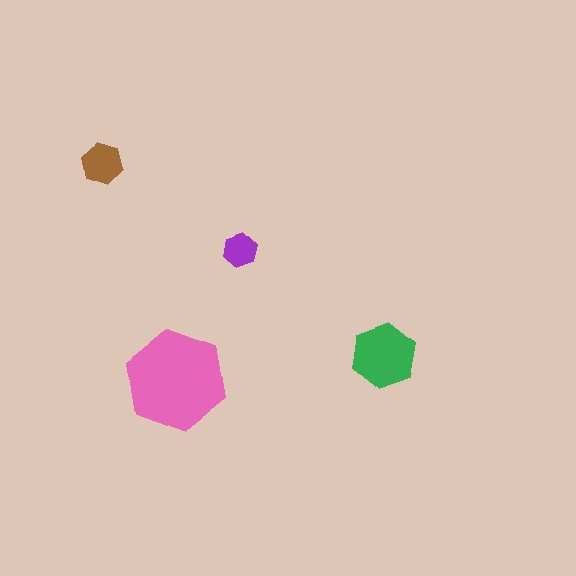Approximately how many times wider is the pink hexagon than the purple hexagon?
About 3 times wider.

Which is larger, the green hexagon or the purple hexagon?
The green one.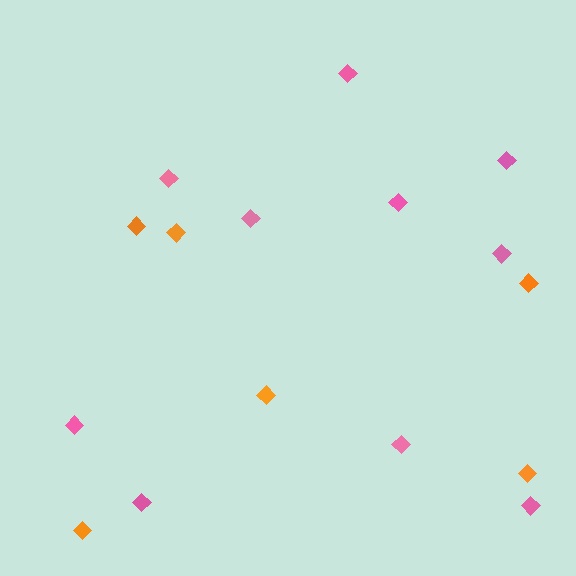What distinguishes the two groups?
There are 2 groups: one group of pink diamonds (10) and one group of orange diamonds (6).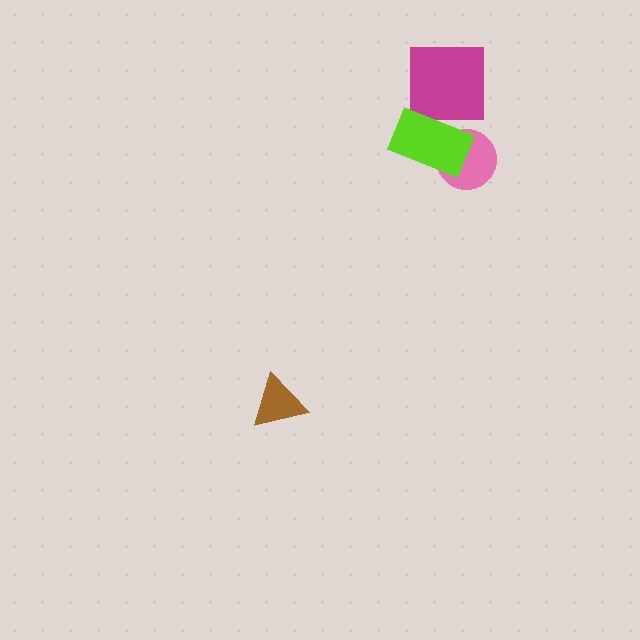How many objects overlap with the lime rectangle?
2 objects overlap with the lime rectangle.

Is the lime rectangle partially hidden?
No, no other shape covers it.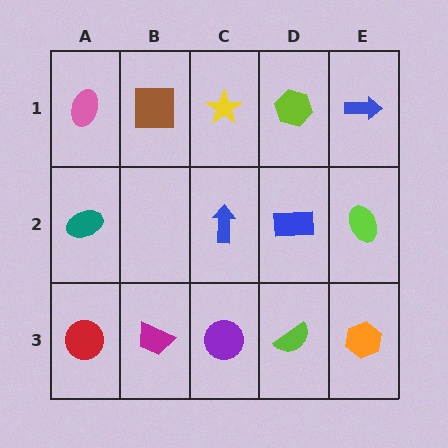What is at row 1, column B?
A brown square.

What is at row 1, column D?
A lime hexagon.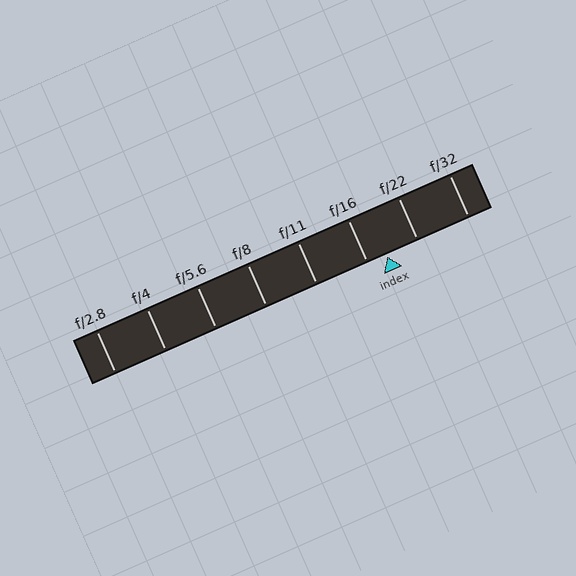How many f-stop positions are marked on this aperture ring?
There are 8 f-stop positions marked.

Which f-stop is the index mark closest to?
The index mark is closest to f/16.